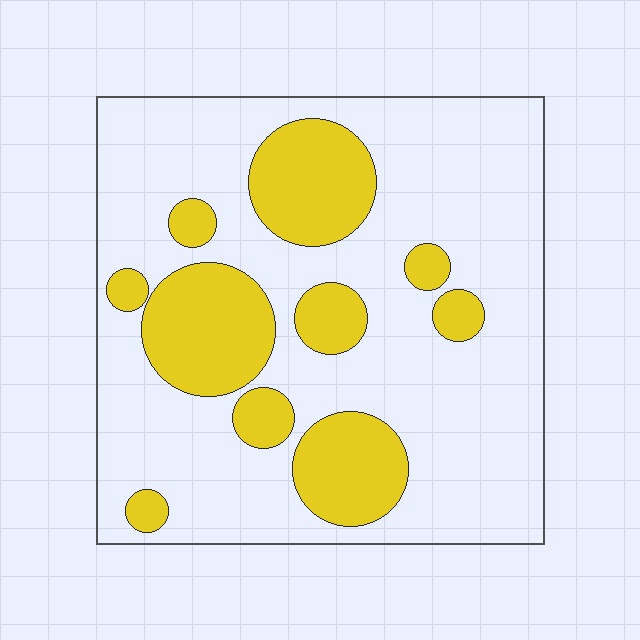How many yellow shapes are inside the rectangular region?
10.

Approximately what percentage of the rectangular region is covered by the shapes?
Approximately 25%.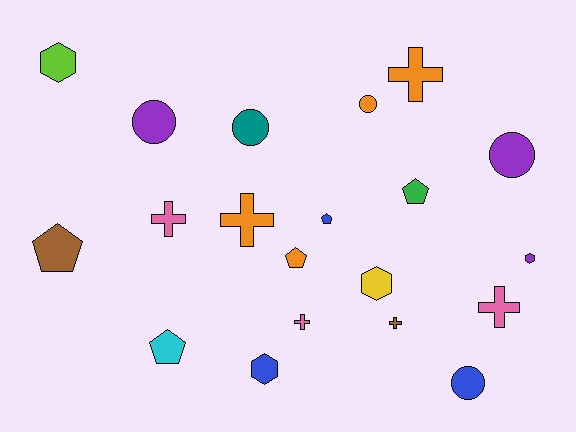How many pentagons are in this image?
There are 5 pentagons.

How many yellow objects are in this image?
There is 1 yellow object.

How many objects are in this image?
There are 20 objects.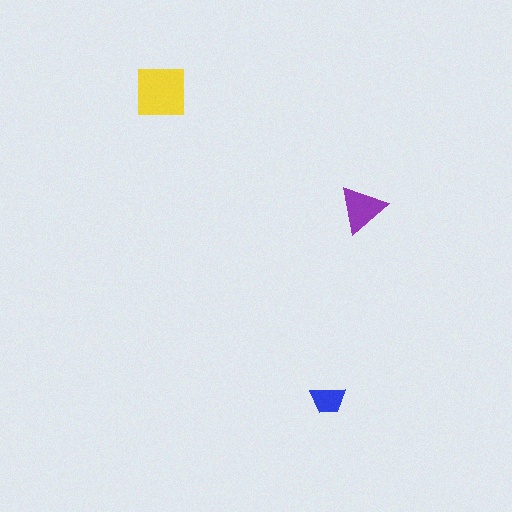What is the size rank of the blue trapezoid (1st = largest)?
3rd.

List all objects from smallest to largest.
The blue trapezoid, the purple triangle, the yellow square.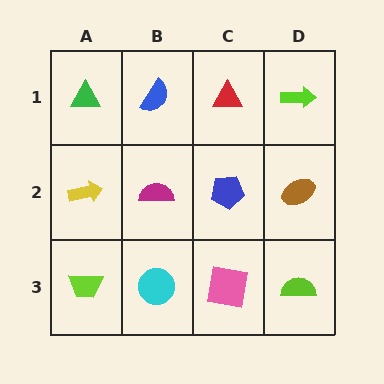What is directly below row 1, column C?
A blue pentagon.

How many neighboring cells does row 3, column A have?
2.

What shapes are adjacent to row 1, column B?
A magenta semicircle (row 2, column B), a green triangle (row 1, column A), a red triangle (row 1, column C).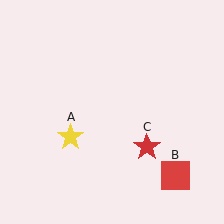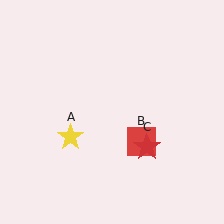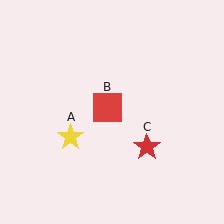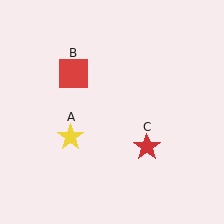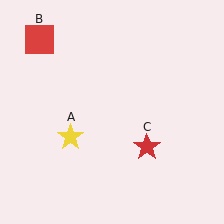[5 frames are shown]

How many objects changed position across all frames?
1 object changed position: red square (object B).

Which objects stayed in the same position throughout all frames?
Yellow star (object A) and red star (object C) remained stationary.